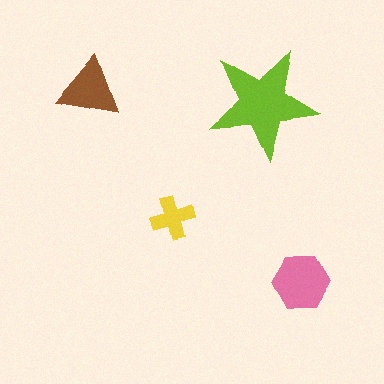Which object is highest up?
The brown triangle is topmost.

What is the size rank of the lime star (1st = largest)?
1st.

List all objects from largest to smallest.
The lime star, the pink hexagon, the brown triangle, the yellow cross.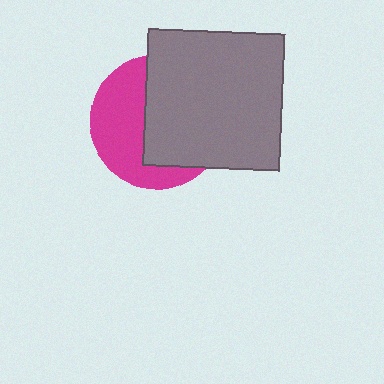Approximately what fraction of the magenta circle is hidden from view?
Roughly 54% of the magenta circle is hidden behind the gray square.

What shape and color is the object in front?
The object in front is a gray square.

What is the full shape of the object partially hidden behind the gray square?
The partially hidden object is a magenta circle.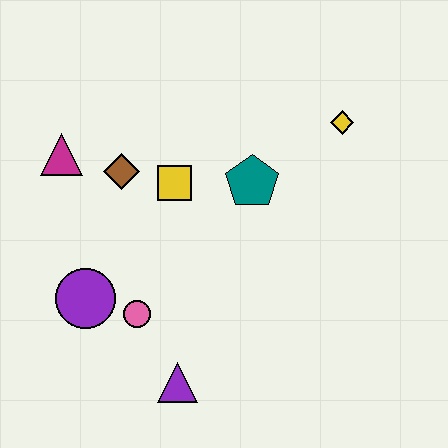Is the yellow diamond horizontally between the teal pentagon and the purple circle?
No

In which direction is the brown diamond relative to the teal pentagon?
The brown diamond is to the left of the teal pentagon.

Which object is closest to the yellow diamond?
The teal pentagon is closest to the yellow diamond.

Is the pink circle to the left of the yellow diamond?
Yes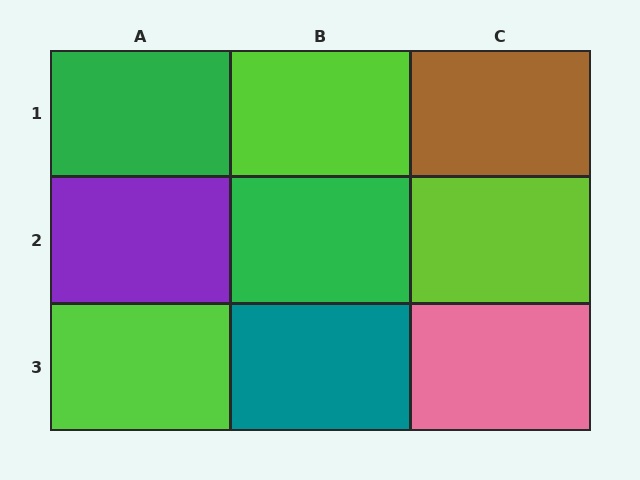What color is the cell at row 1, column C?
Brown.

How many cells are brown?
1 cell is brown.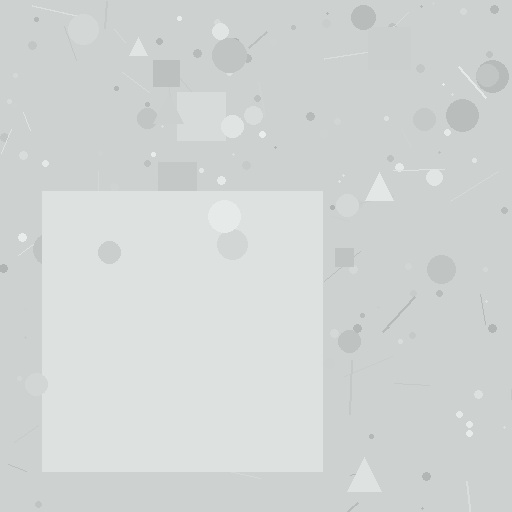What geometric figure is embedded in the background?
A square is embedded in the background.